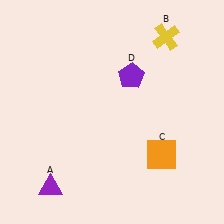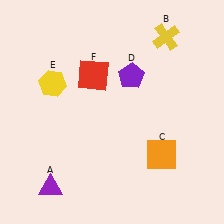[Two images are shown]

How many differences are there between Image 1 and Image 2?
There are 2 differences between the two images.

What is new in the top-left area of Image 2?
A yellow hexagon (E) was added in the top-left area of Image 2.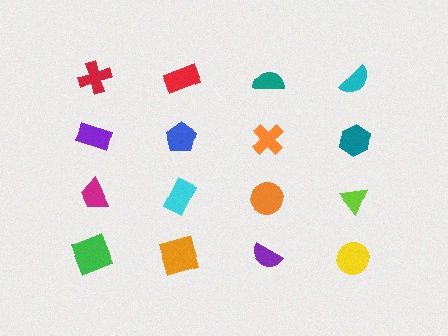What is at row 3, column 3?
An orange circle.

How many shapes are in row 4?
4 shapes.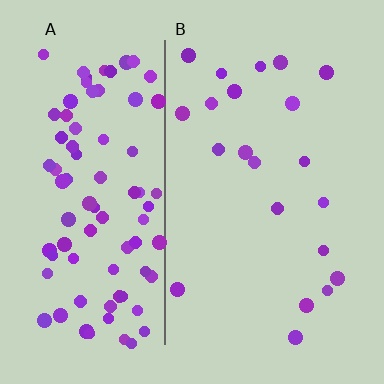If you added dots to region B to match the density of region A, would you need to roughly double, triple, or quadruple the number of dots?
Approximately quadruple.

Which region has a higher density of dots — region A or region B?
A (the left).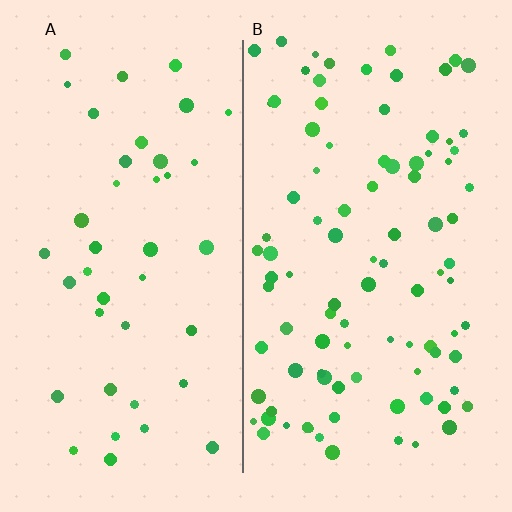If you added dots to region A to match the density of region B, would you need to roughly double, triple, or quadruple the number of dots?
Approximately double.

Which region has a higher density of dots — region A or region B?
B (the right).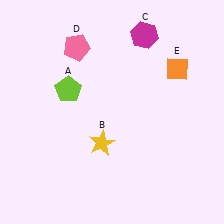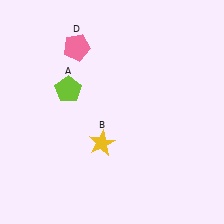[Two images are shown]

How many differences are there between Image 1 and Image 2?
There are 2 differences between the two images.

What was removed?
The orange diamond (E), the magenta hexagon (C) were removed in Image 2.